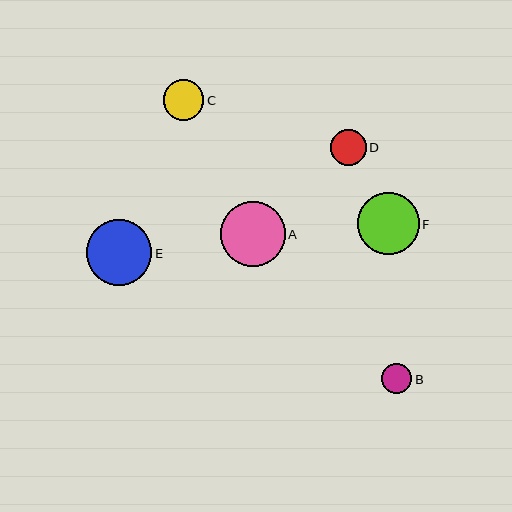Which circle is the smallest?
Circle B is the smallest with a size of approximately 30 pixels.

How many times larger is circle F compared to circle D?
Circle F is approximately 1.7 times the size of circle D.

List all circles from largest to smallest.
From largest to smallest: E, A, F, C, D, B.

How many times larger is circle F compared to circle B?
Circle F is approximately 2.1 times the size of circle B.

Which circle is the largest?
Circle E is the largest with a size of approximately 66 pixels.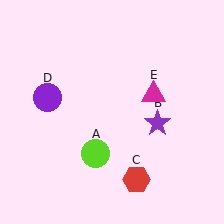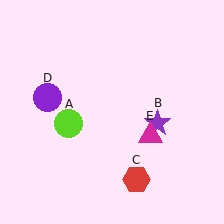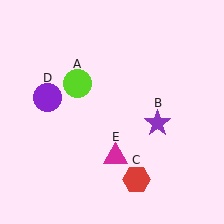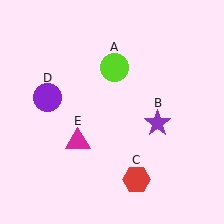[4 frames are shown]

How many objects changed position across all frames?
2 objects changed position: lime circle (object A), magenta triangle (object E).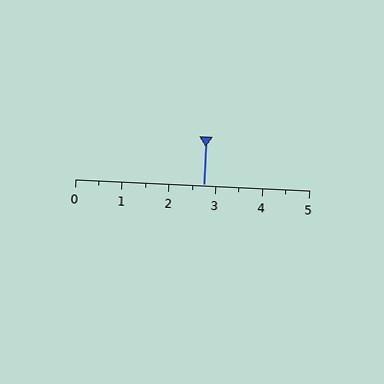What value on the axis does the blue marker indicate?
The marker indicates approximately 2.8.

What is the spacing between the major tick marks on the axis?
The major ticks are spaced 1 apart.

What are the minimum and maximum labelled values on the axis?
The axis runs from 0 to 5.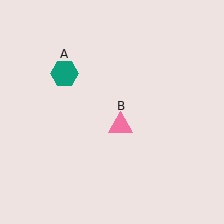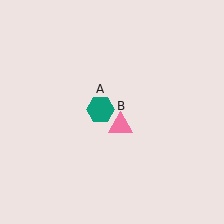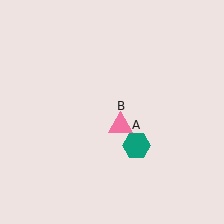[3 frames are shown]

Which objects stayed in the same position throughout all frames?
Pink triangle (object B) remained stationary.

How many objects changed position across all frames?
1 object changed position: teal hexagon (object A).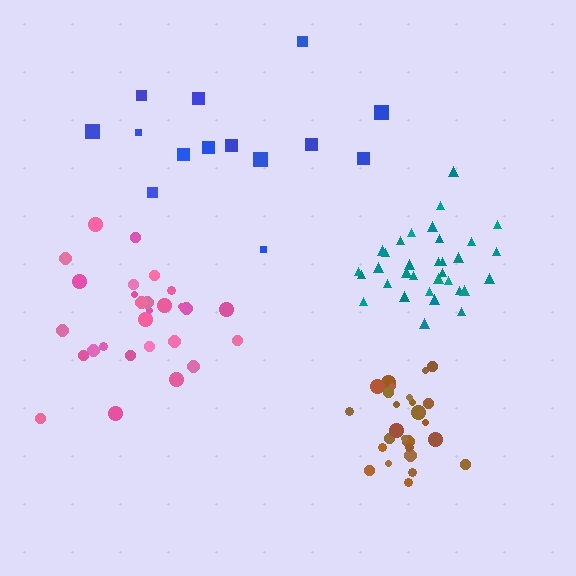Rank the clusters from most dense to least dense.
teal, brown, pink, blue.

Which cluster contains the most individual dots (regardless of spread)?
Teal (33).